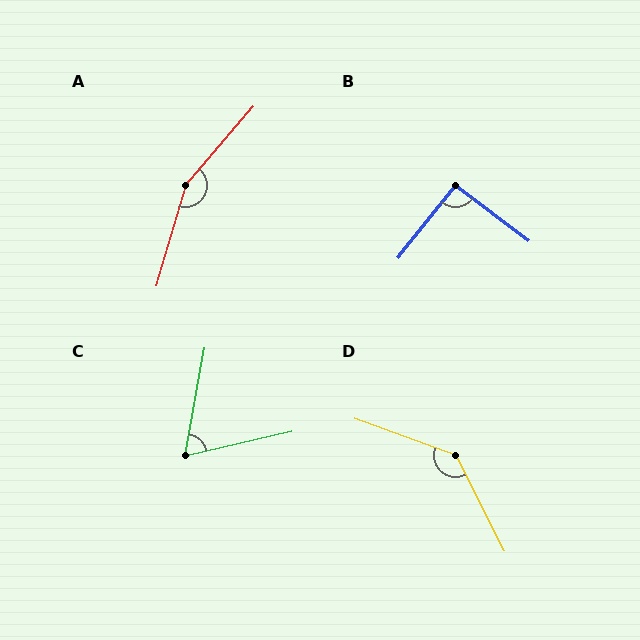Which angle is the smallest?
C, at approximately 67 degrees.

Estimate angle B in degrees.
Approximately 91 degrees.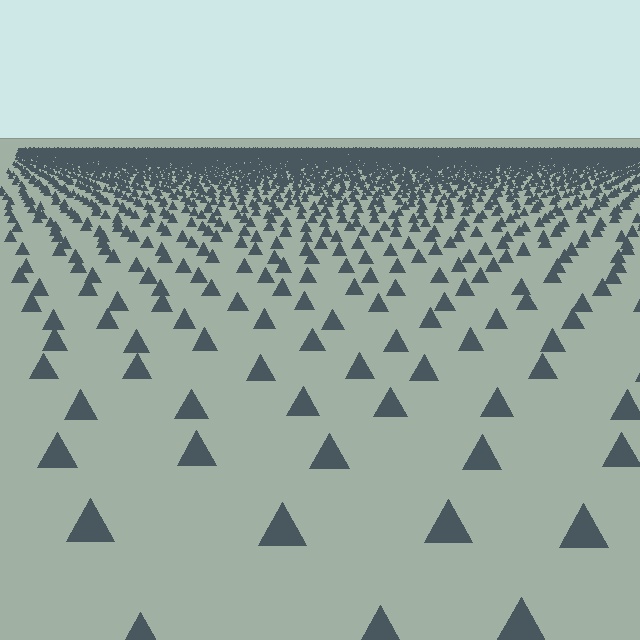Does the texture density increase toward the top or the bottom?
Density increases toward the top.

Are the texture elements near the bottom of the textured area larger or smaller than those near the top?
Larger. Near the bottom, elements are closer to the viewer and appear at a bigger on-screen size.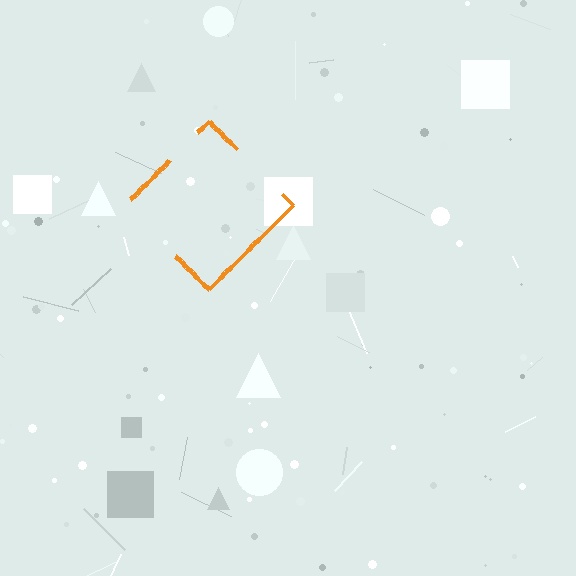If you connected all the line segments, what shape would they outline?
They would outline a diamond.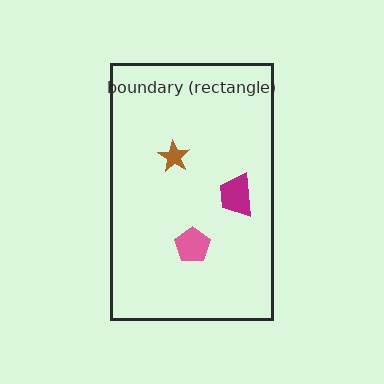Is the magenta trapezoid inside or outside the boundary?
Inside.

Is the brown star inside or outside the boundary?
Inside.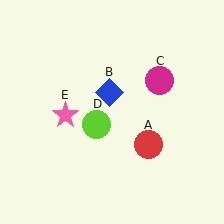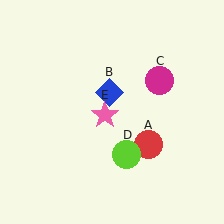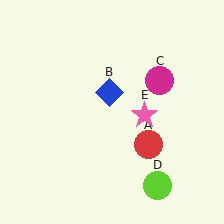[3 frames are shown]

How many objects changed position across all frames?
2 objects changed position: lime circle (object D), pink star (object E).